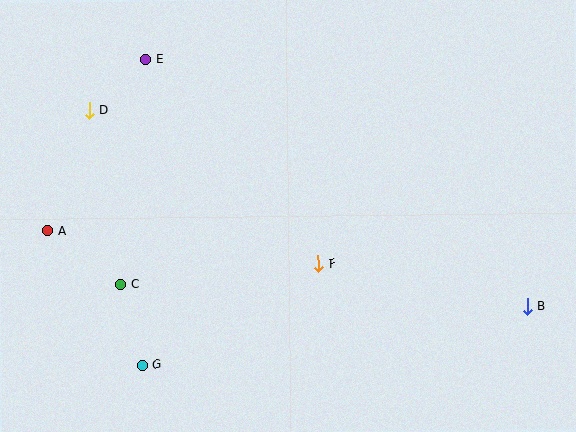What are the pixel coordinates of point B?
Point B is at (527, 307).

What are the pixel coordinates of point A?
Point A is at (48, 231).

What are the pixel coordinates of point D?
Point D is at (89, 110).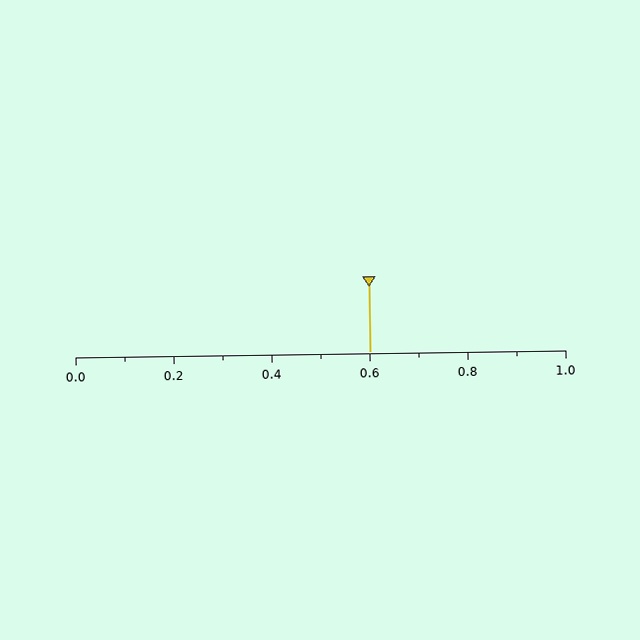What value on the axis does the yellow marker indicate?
The marker indicates approximately 0.6.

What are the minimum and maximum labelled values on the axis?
The axis runs from 0.0 to 1.0.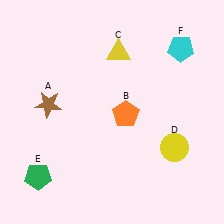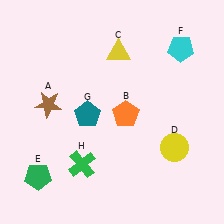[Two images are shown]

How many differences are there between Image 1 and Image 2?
There are 2 differences between the two images.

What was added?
A teal pentagon (G), a green cross (H) were added in Image 2.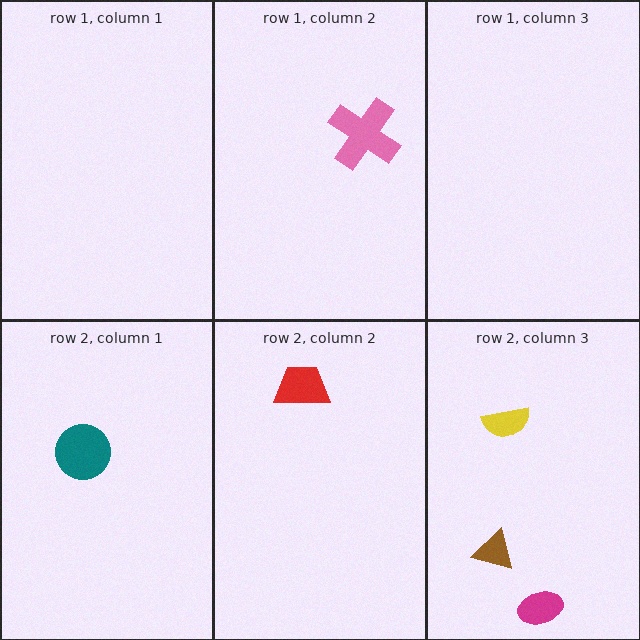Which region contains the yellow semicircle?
The row 2, column 3 region.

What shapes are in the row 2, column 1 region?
The teal circle.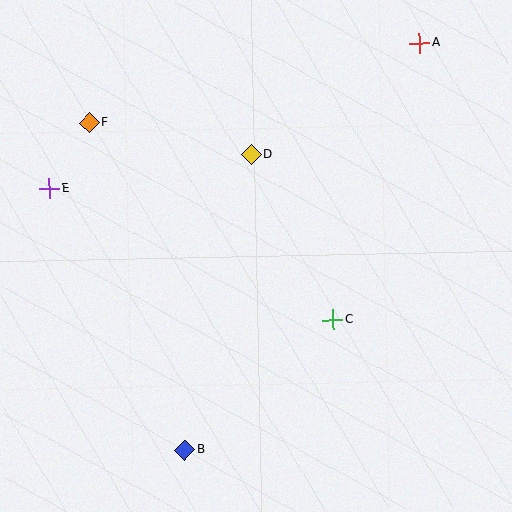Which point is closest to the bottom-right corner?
Point C is closest to the bottom-right corner.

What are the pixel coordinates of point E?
Point E is at (49, 188).